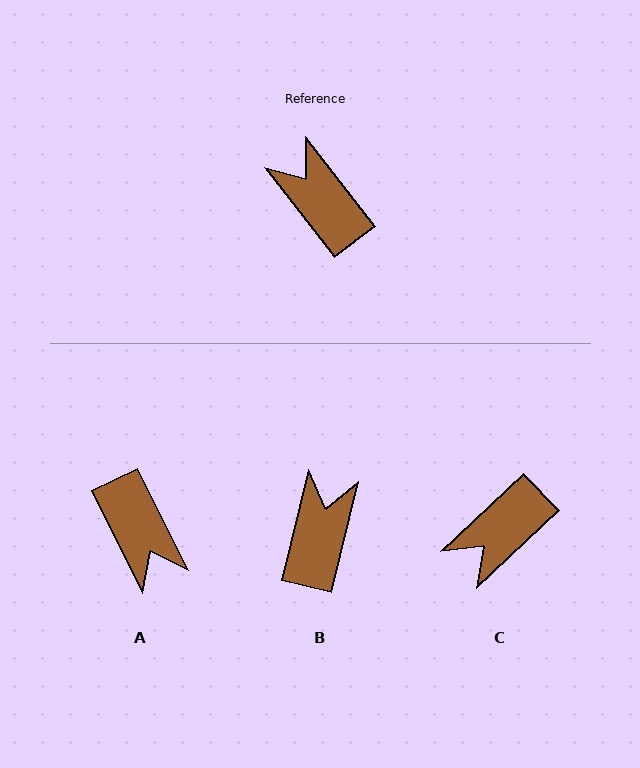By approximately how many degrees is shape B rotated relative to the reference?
Approximately 52 degrees clockwise.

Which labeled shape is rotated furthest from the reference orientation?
A, about 168 degrees away.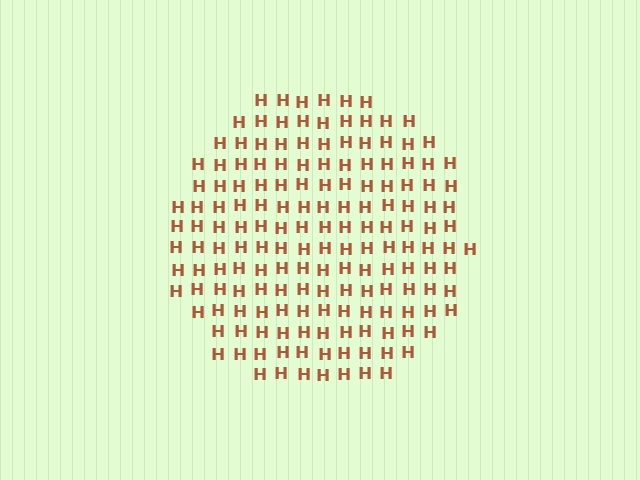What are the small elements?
The small elements are letter H's.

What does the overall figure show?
The overall figure shows a circle.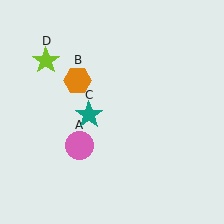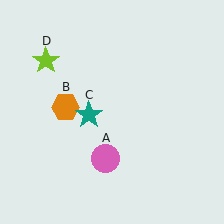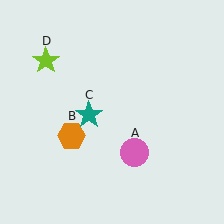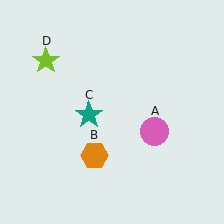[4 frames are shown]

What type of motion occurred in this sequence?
The pink circle (object A), orange hexagon (object B) rotated counterclockwise around the center of the scene.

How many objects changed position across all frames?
2 objects changed position: pink circle (object A), orange hexagon (object B).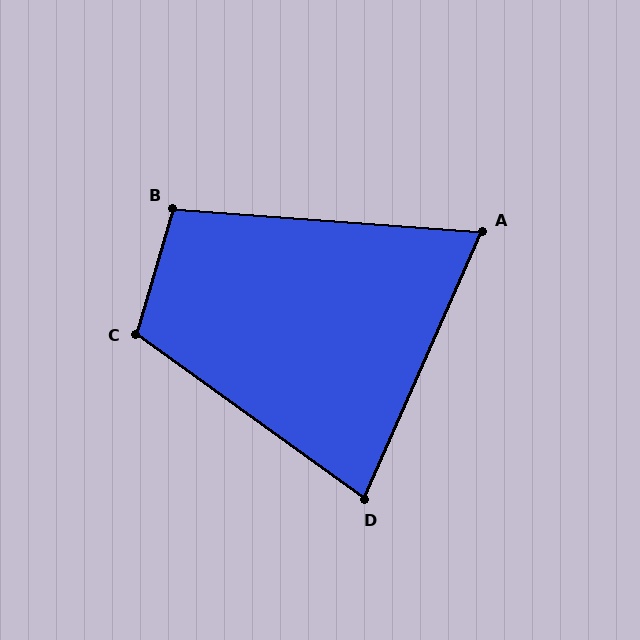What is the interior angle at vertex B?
Approximately 102 degrees (obtuse).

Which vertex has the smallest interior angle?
A, at approximately 70 degrees.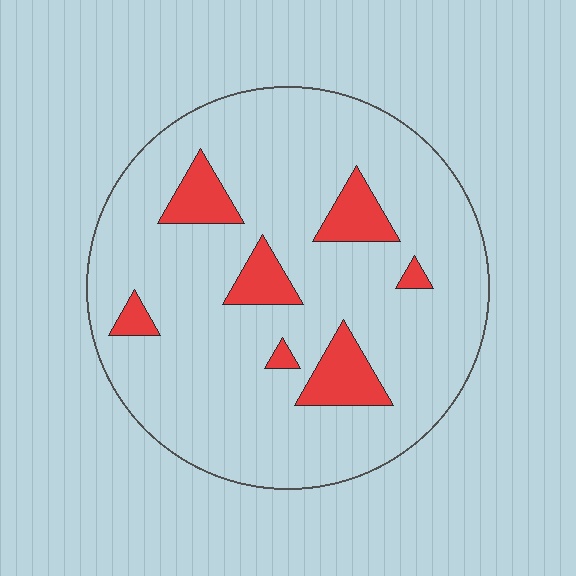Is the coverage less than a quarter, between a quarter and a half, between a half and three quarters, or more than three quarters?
Less than a quarter.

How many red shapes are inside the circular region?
7.